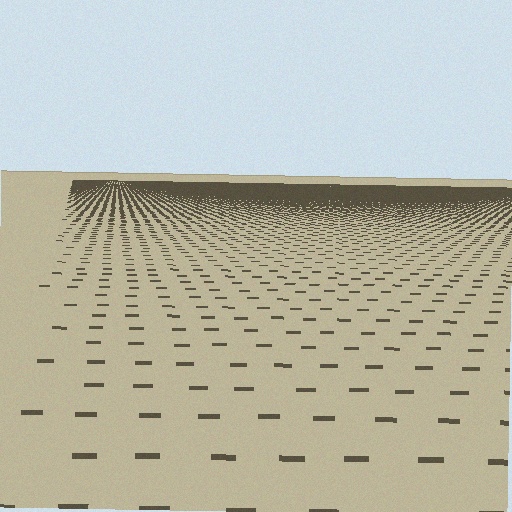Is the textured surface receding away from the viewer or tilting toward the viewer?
The surface is receding away from the viewer. Texture elements get smaller and denser toward the top.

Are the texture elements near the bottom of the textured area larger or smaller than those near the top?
Larger. Near the bottom, elements are closer to the viewer and appear at a bigger on-screen size.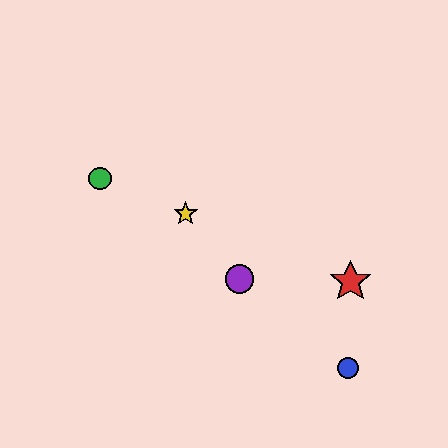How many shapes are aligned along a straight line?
3 shapes (the red star, the green circle, the yellow star) are aligned along a straight line.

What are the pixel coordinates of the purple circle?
The purple circle is at (239, 279).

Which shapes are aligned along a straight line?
The red star, the green circle, the yellow star are aligned along a straight line.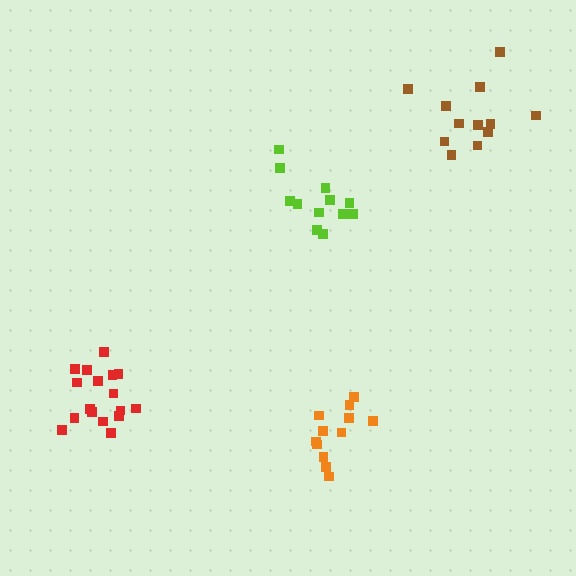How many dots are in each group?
Group 1: 12 dots, Group 2: 12 dots, Group 3: 17 dots, Group 4: 12 dots (53 total).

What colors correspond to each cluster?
The clusters are colored: lime, brown, red, orange.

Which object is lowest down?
The orange cluster is bottommost.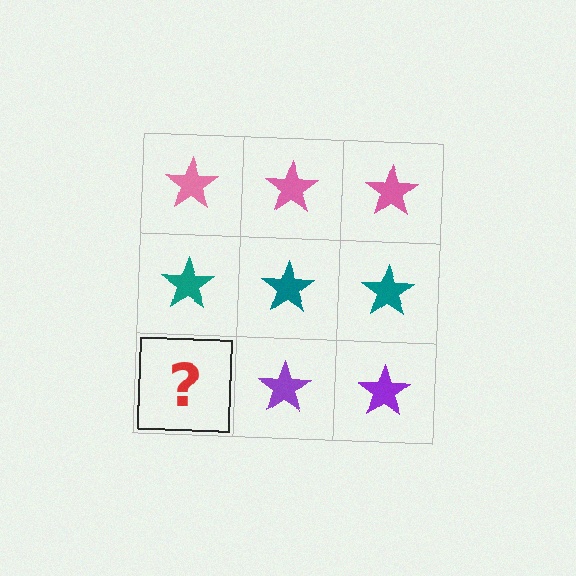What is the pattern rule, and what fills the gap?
The rule is that each row has a consistent color. The gap should be filled with a purple star.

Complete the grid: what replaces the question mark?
The question mark should be replaced with a purple star.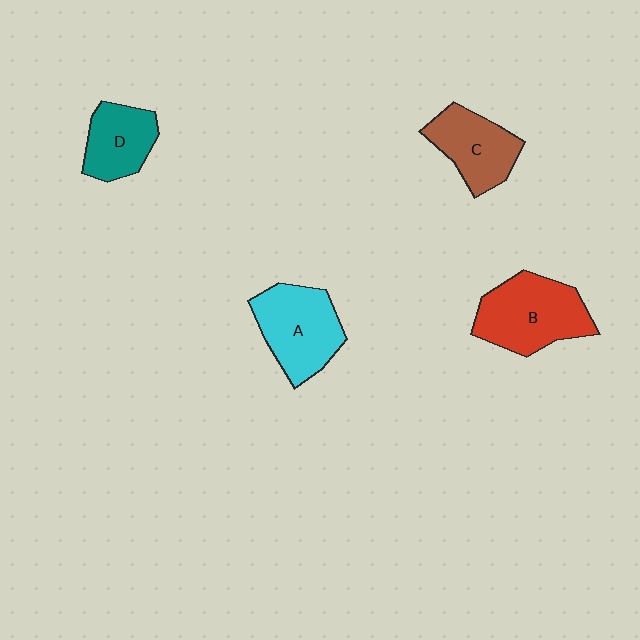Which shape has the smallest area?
Shape D (teal).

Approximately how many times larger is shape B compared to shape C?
Approximately 1.3 times.